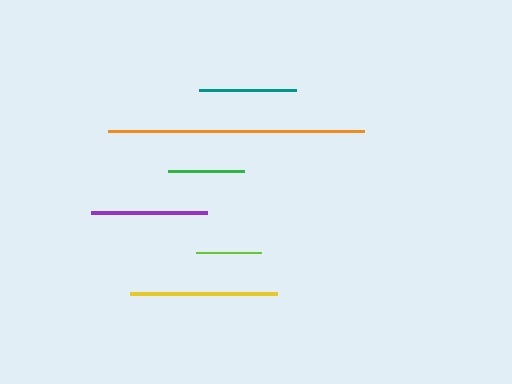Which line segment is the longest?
The orange line is the longest at approximately 255 pixels.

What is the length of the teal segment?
The teal segment is approximately 97 pixels long.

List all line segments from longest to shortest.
From longest to shortest: orange, yellow, purple, teal, green, lime.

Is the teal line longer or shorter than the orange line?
The orange line is longer than the teal line.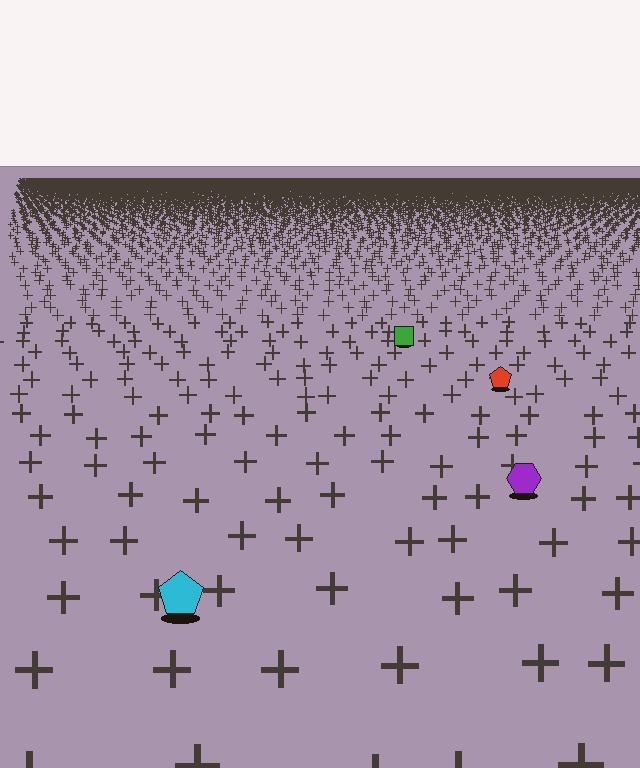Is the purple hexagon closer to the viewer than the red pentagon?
Yes. The purple hexagon is closer — you can tell from the texture gradient: the ground texture is coarser near it.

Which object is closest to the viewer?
The cyan pentagon is closest. The texture marks near it are larger and more spread out.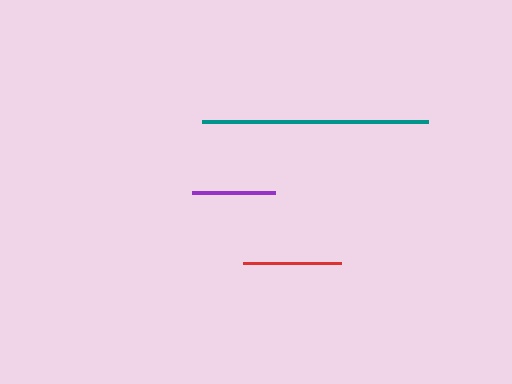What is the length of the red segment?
The red segment is approximately 98 pixels long.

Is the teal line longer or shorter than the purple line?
The teal line is longer than the purple line.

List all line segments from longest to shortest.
From longest to shortest: teal, red, purple.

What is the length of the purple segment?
The purple segment is approximately 83 pixels long.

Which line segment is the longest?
The teal line is the longest at approximately 226 pixels.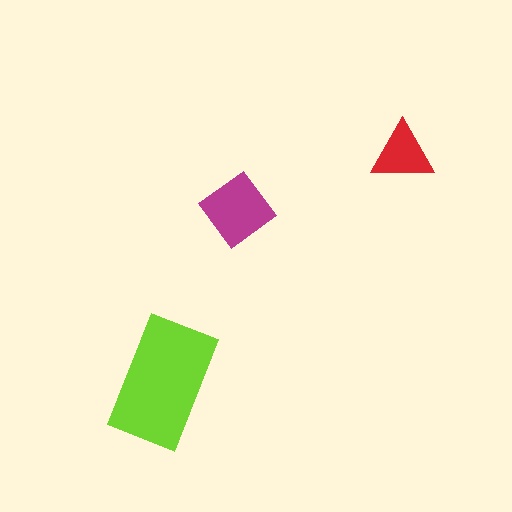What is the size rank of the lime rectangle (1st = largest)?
1st.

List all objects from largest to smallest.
The lime rectangle, the magenta diamond, the red triangle.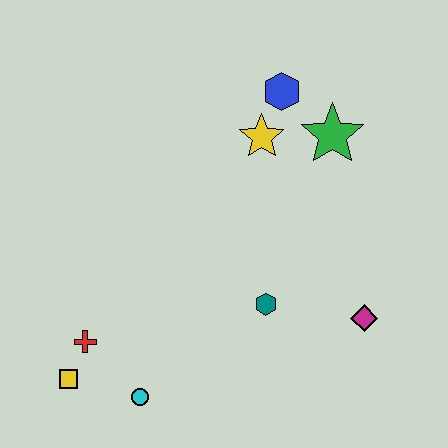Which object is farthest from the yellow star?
The yellow square is farthest from the yellow star.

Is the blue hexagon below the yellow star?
No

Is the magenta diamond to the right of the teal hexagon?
Yes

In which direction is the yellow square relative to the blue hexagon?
The yellow square is below the blue hexagon.